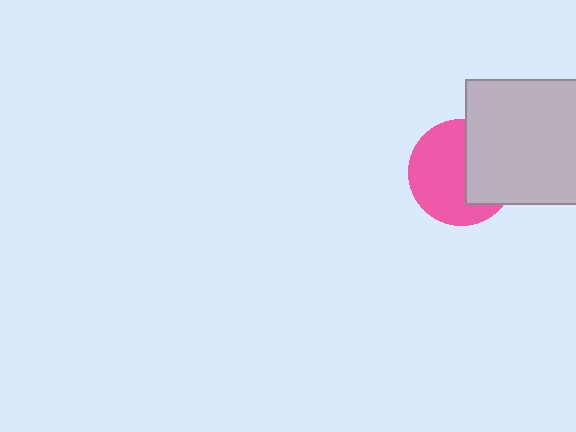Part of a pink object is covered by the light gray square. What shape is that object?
It is a circle.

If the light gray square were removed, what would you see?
You would see the complete pink circle.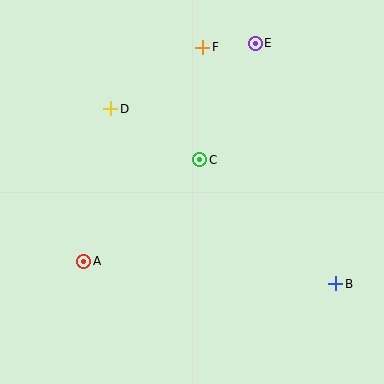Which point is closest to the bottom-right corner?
Point B is closest to the bottom-right corner.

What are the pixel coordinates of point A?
Point A is at (84, 261).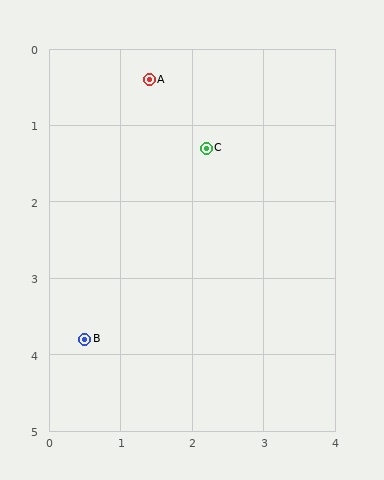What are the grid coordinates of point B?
Point B is at approximately (0.5, 3.8).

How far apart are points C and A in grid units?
Points C and A are about 1.2 grid units apart.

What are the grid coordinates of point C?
Point C is at approximately (2.2, 1.3).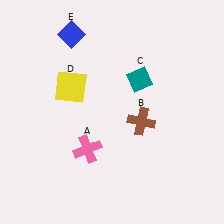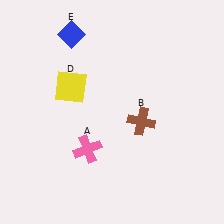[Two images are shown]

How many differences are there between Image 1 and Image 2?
There is 1 difference between the two images.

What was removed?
The teal diamond (C) was removed in Image 2.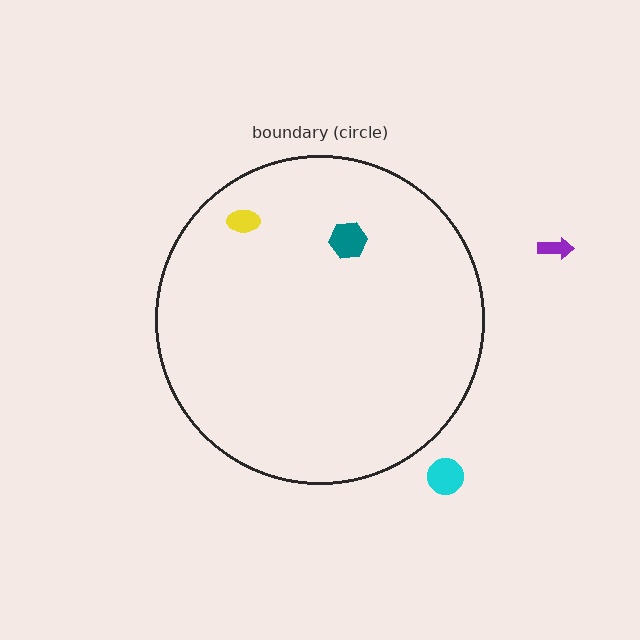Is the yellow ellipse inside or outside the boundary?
Inside.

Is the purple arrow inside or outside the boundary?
Outside.